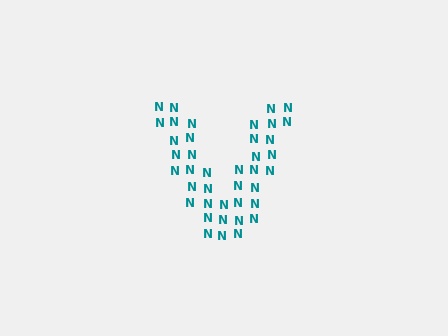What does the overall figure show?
The overall figure shows the letter V.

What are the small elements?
The small elements are letter N's.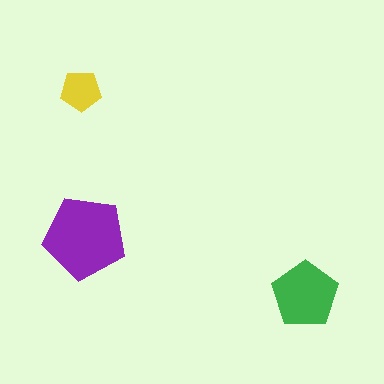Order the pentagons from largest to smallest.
the purple one, the green one, the yellow one.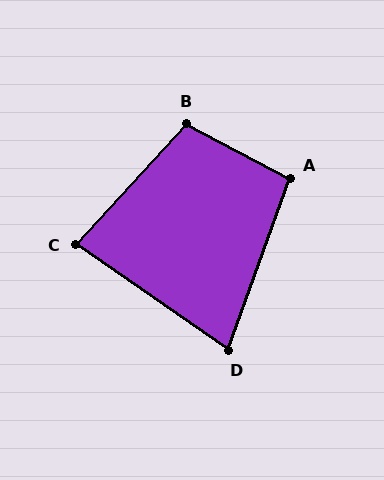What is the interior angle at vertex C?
Approximately 82 degrees (acute).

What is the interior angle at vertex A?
Approximately 98 degrees (obtuse).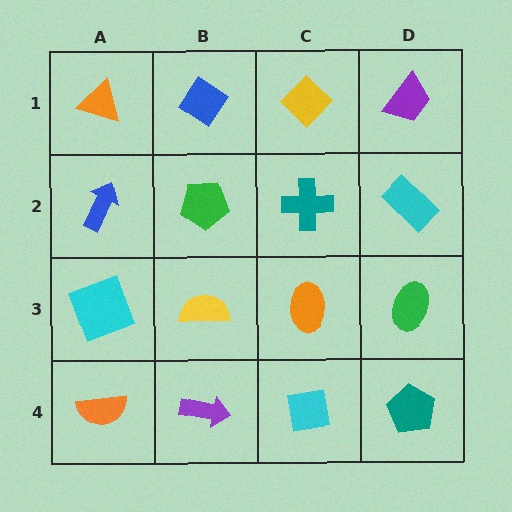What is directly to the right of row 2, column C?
A cyan rectangle.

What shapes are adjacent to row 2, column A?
An orange triangle (row 1, column A), a cyan square (row 3, column A), a green pentagon (row 2, column B).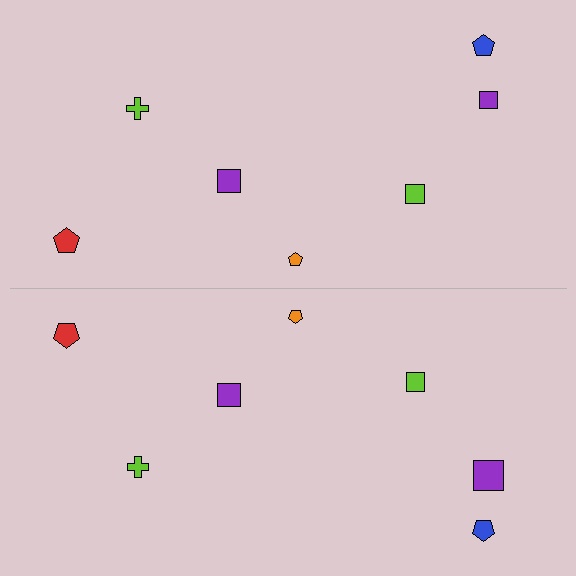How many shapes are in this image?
There are 14 shapes in this image.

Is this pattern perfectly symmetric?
No, the pattern is not perfectly symmetric. The purple square on the bottom side has a different size than its mirror counterpart.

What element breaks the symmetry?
The purple square on the bottom side has a different size than its mirror counterpart.